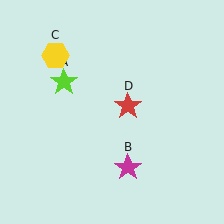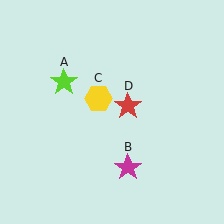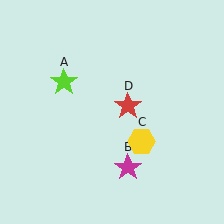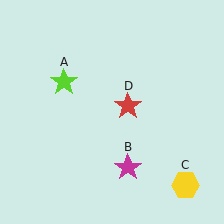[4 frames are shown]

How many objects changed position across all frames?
1 object changed position: yellow hexagon (object C).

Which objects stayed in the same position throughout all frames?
Lime star (object A) and magenta star (object B) and red star (object D) remained stationary.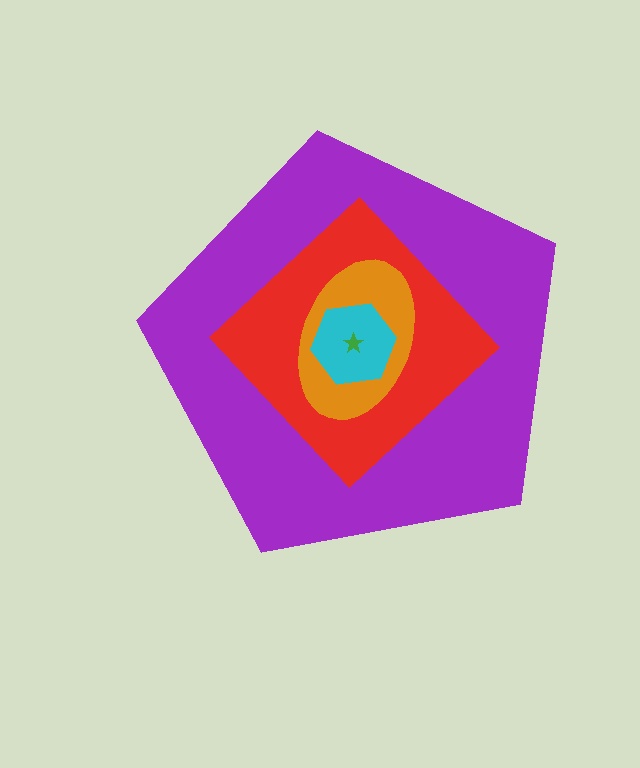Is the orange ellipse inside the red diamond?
Yes.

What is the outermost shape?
The purple pentagon.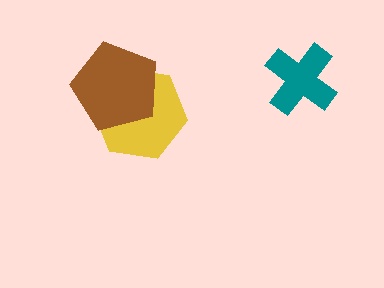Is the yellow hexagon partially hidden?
Yes, it is partially covered by another shape.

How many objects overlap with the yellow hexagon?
1 object overlaps with the yellow hexagon.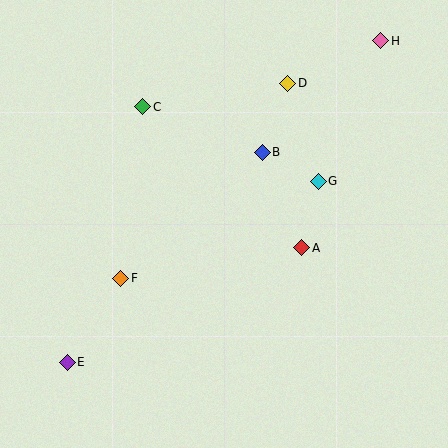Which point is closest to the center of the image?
Point A at (302, 248) is closest to the center.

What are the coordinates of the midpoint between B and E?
The midpoint between B and E is at (165, 257).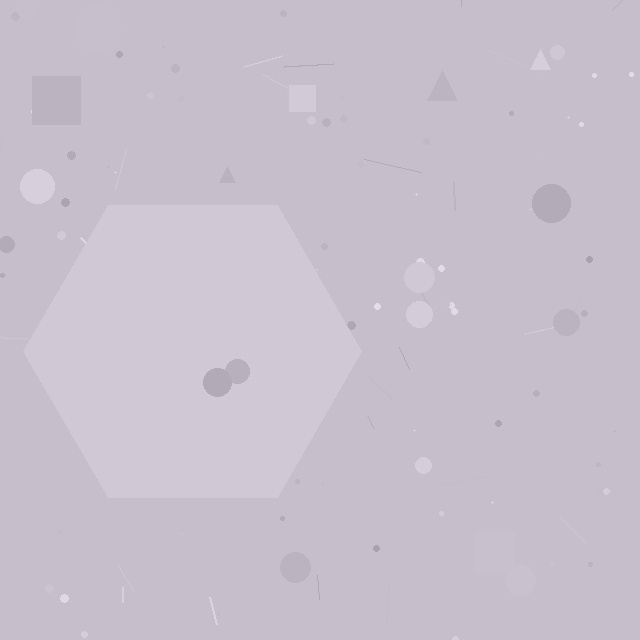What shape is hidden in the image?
A hexagon is hidden in the image.